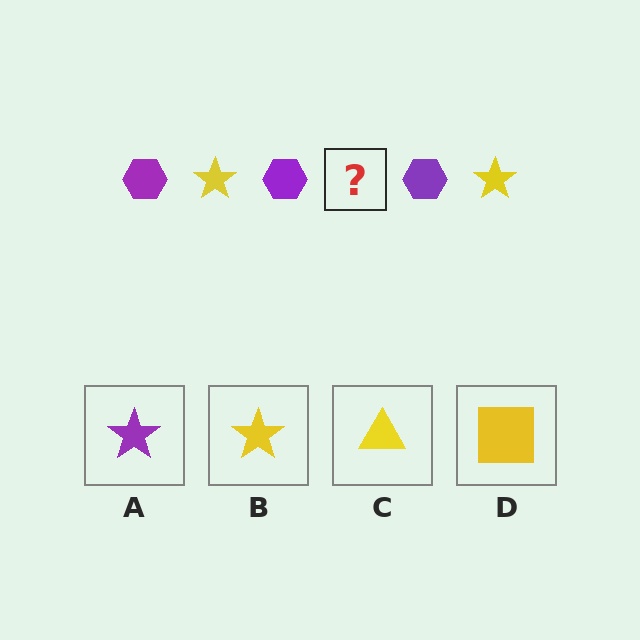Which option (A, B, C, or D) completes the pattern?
B.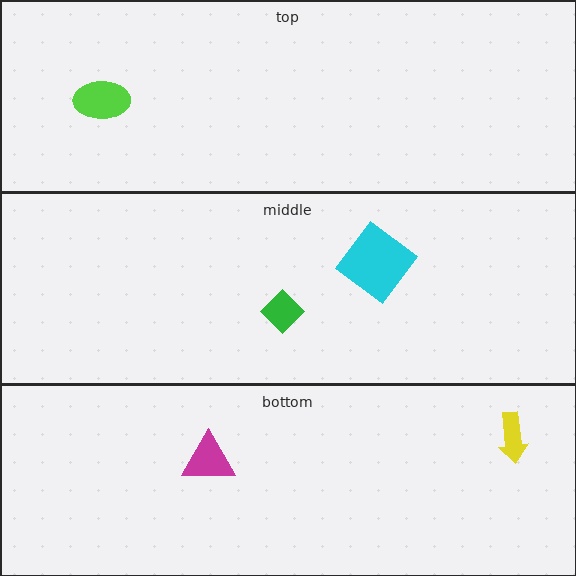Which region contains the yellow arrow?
The bottom region.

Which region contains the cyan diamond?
The middle region.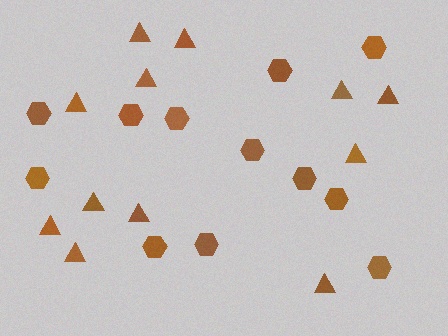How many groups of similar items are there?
There are 2 groups: one group of hexagons (12) and one group of triangles (12).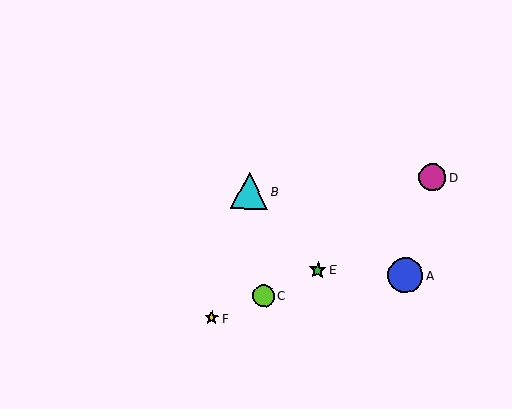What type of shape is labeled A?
Shape A is a blue circle.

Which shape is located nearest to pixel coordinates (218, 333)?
The yellow star (labeled F) at (212, 318) is nearest to that location.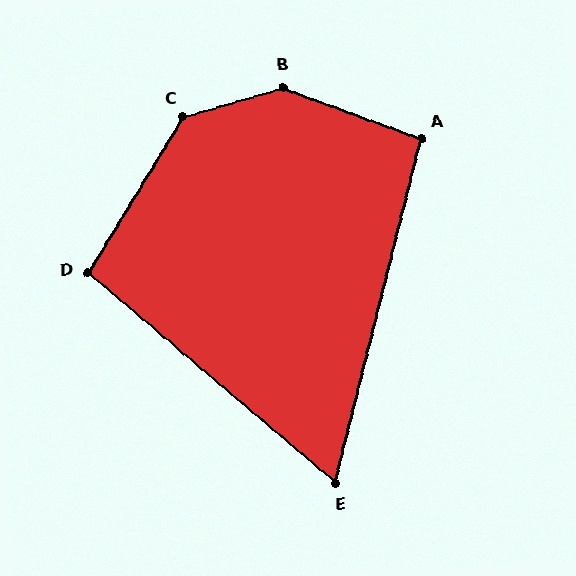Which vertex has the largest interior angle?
B, at approximately 143 degrees.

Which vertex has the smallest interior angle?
E, at approximately 64 degrees.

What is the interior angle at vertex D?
Approximately 99 degrees (obtuse).